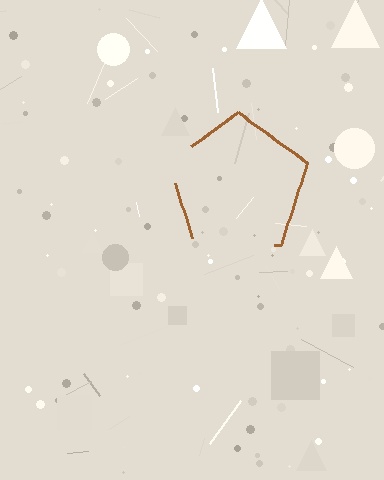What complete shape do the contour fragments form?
The contour fragments form a pentagon.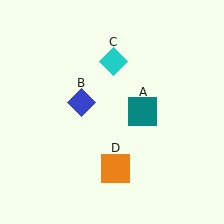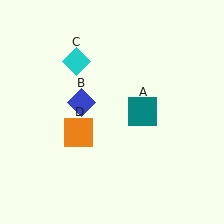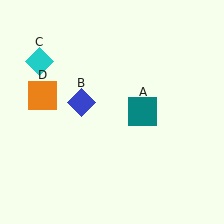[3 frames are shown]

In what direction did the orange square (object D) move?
The orange square (object D) moved up and to the left.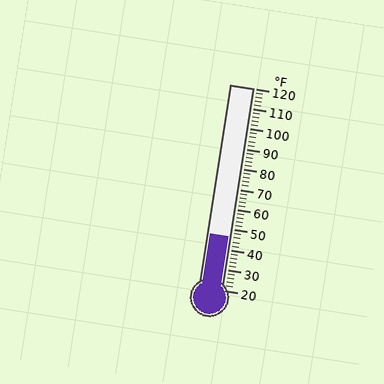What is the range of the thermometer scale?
The thermometer scale ranges from 20°F to 120°F.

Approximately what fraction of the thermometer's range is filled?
The thermometer is filled to approximately 25% of its range.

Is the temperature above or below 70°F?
The temperature is below 70°F.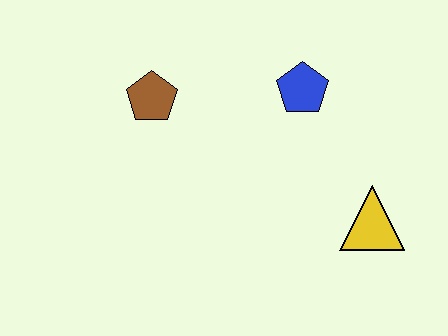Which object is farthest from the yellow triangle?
The brown pentagon is farthest from the yellow triangle.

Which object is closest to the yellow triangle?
The blue pentagon is closest to the yellow triangle.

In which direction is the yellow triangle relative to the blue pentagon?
The yellow triangle is below the blue pentagon.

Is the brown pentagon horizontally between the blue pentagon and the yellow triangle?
No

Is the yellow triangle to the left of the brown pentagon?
No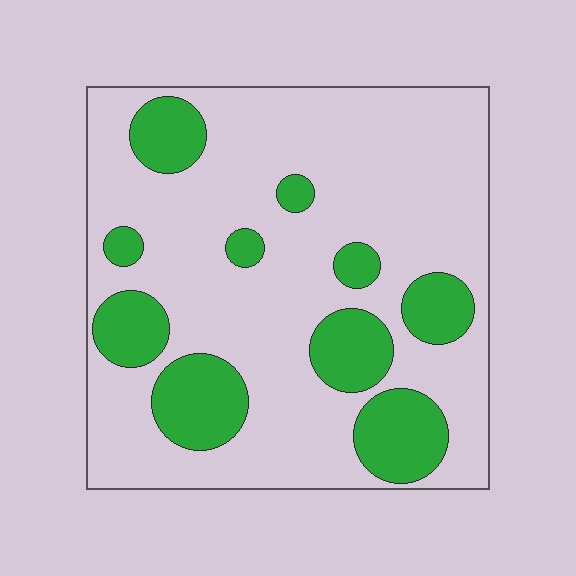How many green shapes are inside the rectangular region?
10.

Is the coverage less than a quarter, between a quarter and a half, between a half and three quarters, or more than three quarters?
Less than a quarter.